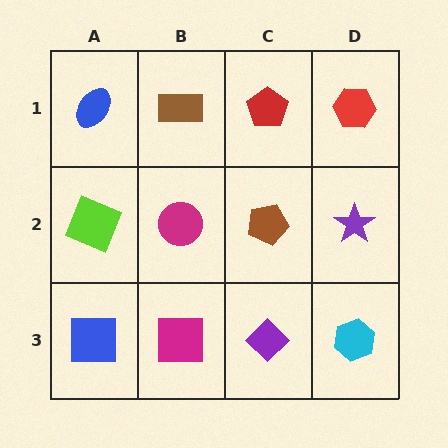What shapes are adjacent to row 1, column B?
A magenta circle (row 2, column B), a blue ellipse (row 1, column A), a red pentagon (row 1, column C).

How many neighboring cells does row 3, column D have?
2.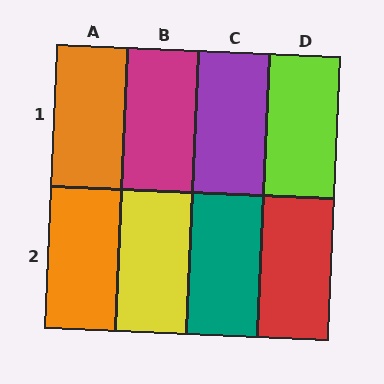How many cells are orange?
2 cells are orange.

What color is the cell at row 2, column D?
Red.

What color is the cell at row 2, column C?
Teal.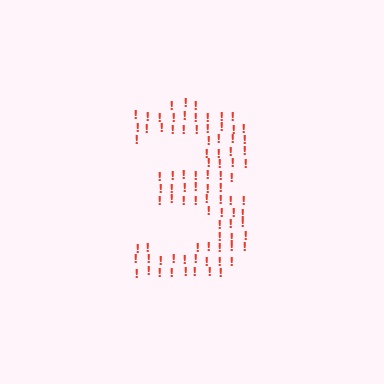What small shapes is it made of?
It is made of small exclamation marks.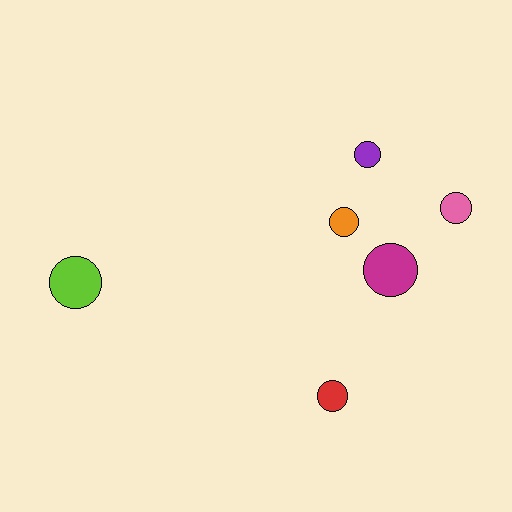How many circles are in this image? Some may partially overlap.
There are 6 circles.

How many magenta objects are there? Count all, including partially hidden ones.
There is 1 magenta object.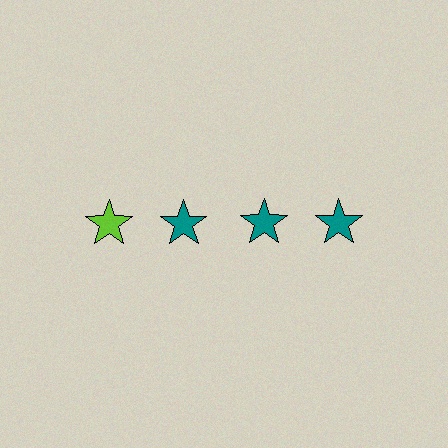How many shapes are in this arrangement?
There are 4 shapes arranged in a grid pattern.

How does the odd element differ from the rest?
It has a different color: lime instead of teal.